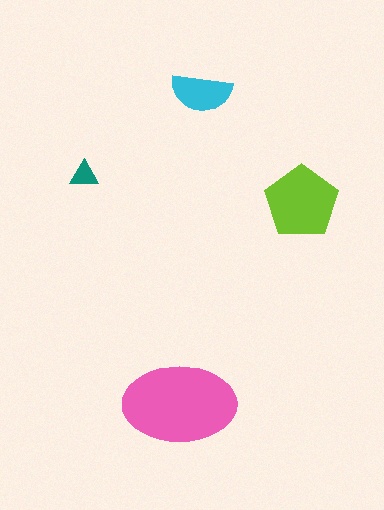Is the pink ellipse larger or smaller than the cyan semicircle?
Larger.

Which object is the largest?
The pink ellipse.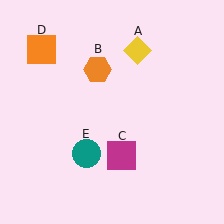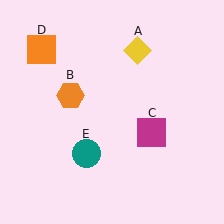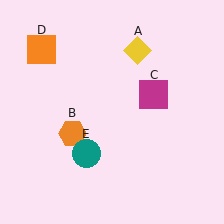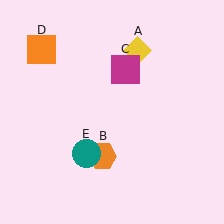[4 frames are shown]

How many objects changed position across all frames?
2 objects changed position: orange hexagon (object B), magenta square (object C).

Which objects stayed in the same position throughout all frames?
Yellow diamond (object A) and orange square (object D) and teal circle (object E) remained stationary.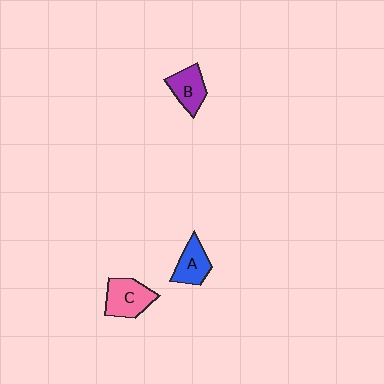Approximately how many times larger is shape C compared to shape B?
Approximately 1.2 times.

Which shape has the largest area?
Shape C (pink).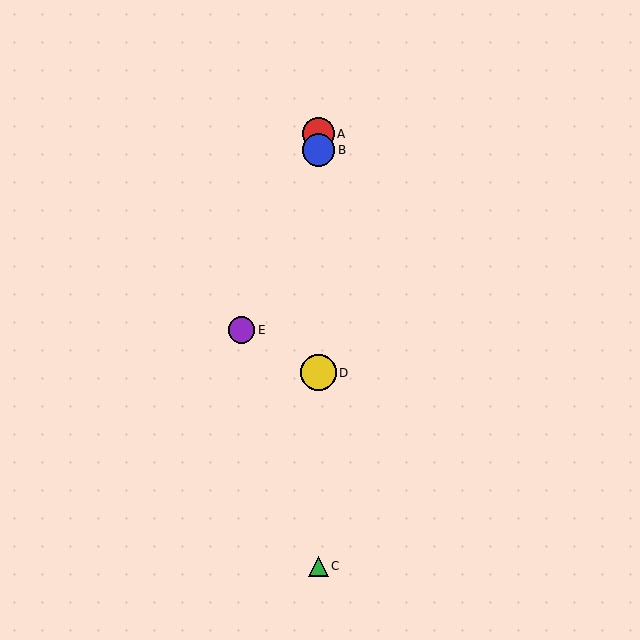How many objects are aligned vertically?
4 objects (A, B, C, D) are aligned vertically.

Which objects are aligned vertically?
Objects A, B, C, D are aligned vertically.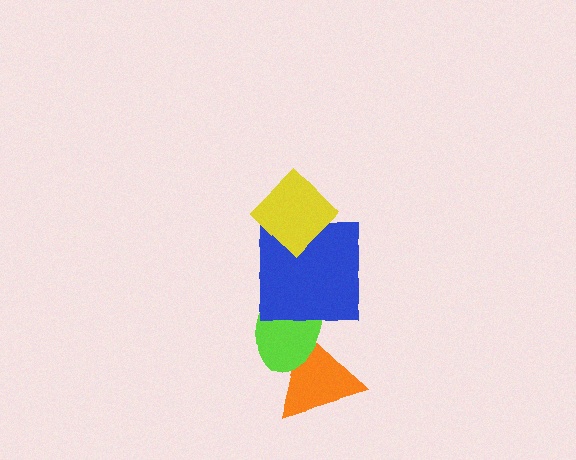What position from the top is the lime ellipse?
The lime ellipse is 3rd from the top.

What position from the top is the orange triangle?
The orange triangle is 4th from the top.